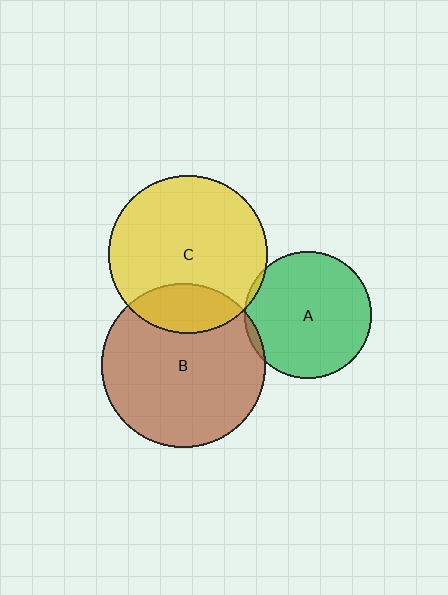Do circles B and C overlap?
Yes.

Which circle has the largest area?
Circle B (brown).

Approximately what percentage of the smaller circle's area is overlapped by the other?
Approximately 20%.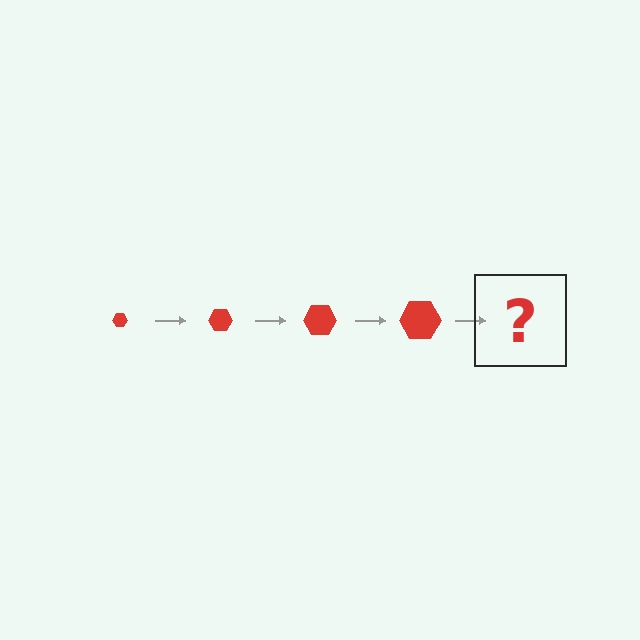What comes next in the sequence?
The next element should be a red hexagon, larger than the previous one.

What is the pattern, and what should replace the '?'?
The pattern is that the hexagon gets progressively larger each step. The '?' should be a red hexagon, larger than the previous one.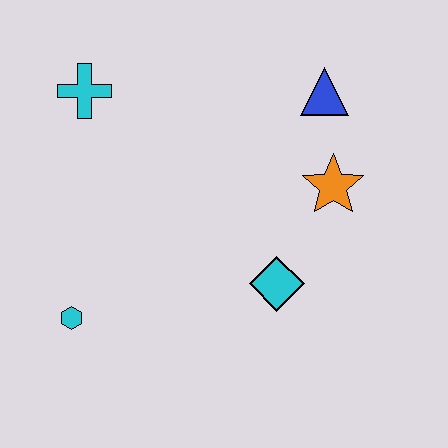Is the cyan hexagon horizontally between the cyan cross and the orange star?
No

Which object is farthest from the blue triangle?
The cyan hexagon is farthest from the blue triangle.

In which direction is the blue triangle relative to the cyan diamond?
The blue triangle is above the cyan diamond.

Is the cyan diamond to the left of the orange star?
Yes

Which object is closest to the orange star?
The blue triangle is closest to the orange star.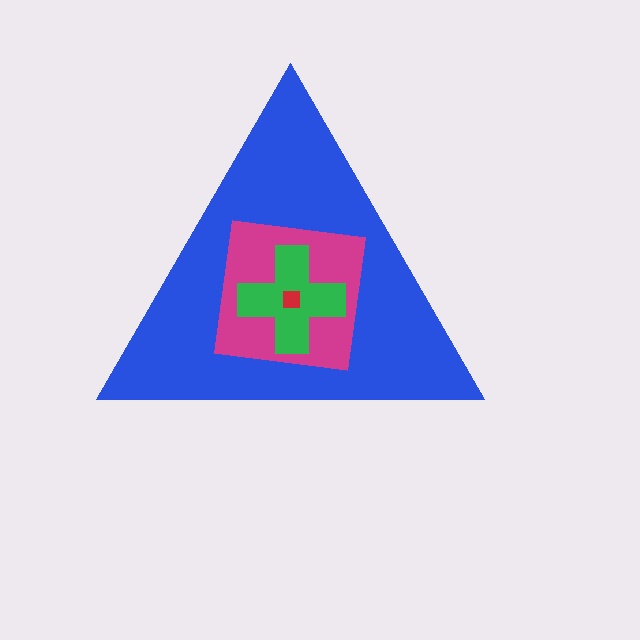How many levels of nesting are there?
4.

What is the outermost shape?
The blue triangle.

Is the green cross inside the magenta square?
Yes.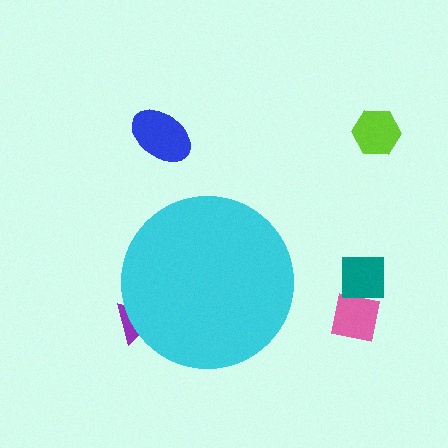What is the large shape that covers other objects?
A cyan circle.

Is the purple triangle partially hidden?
Yes, the purple triangle is partially hidden behind the cyan circle.